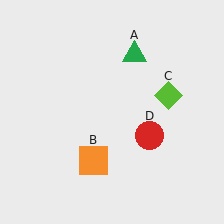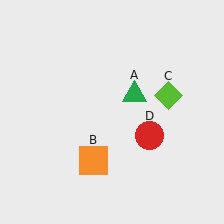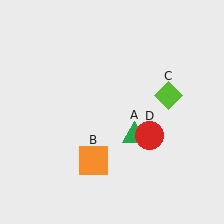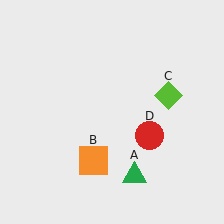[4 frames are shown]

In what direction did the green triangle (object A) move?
The green triangle (object A) moved down.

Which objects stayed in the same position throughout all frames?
Orange square (object B) and lime diamond (object C) and red circle (object D) remained stationary.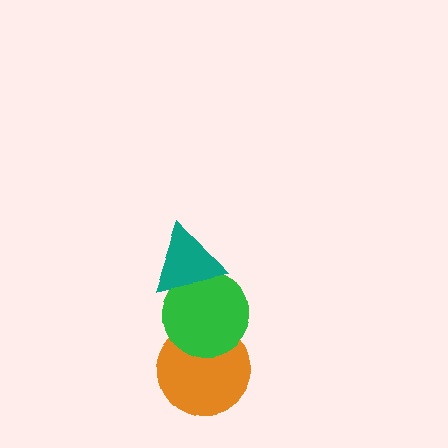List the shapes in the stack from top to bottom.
From top to bottom: the teal triangle, the green circle, the orange circle.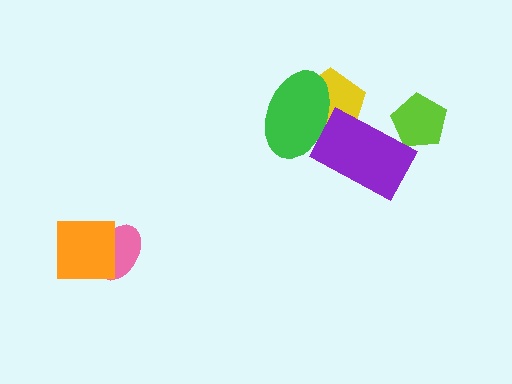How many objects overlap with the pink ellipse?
1 object overlaps with the pink ellipse.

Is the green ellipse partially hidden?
Yes, it is partially covered by another shape.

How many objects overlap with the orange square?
1 object overlaps with the orange square.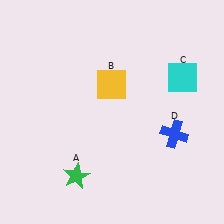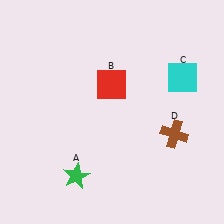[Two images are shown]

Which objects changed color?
B changed from yellow to red. D changed from blue to brown.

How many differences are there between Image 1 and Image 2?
There are 2 differences between the two images.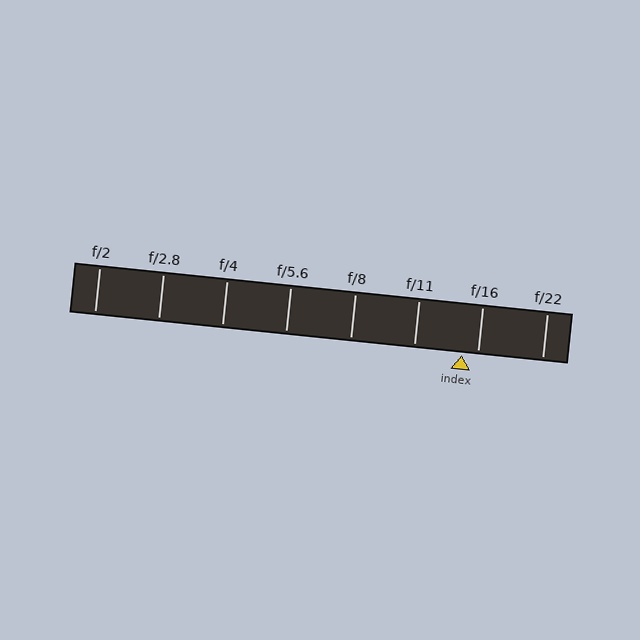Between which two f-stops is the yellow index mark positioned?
The index mark is between f/11 and f/16.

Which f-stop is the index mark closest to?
The index mark is closest to f/16.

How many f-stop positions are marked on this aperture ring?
There are 8 f-stop positions marked.